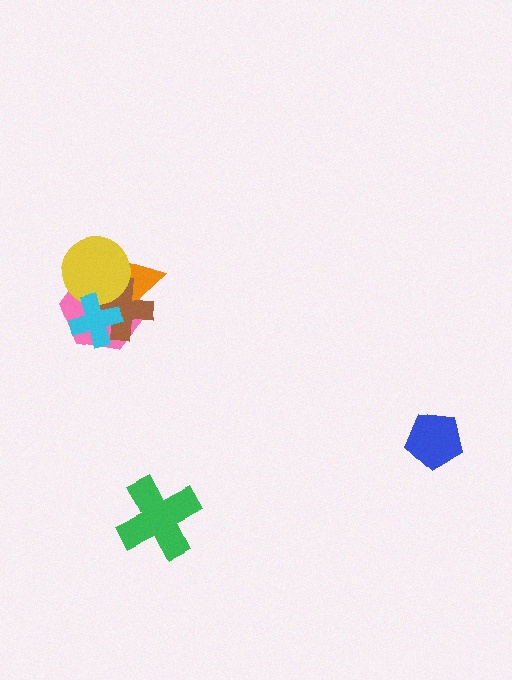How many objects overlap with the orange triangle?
4 objects overlap with the orange triangle.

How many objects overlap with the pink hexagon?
4 objects overlap with the pink hexagon.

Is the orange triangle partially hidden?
Yes, it is partially covered by another shape.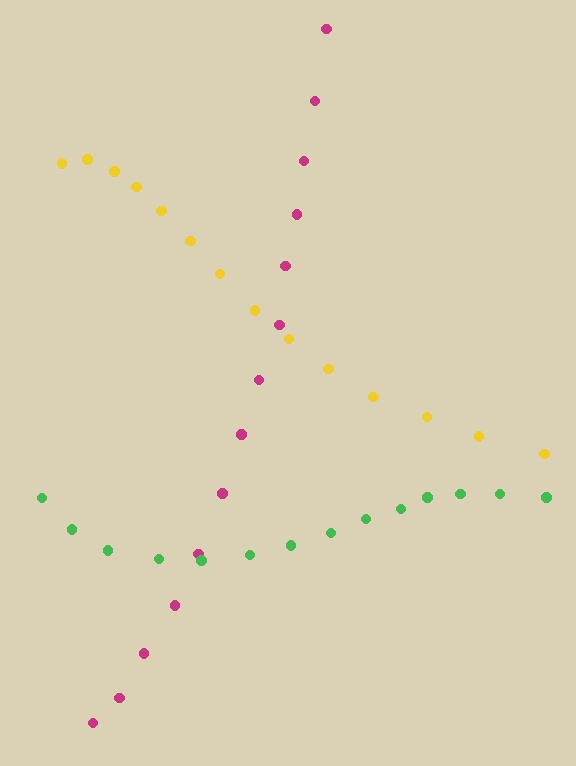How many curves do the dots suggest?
There are 3 distinct paths.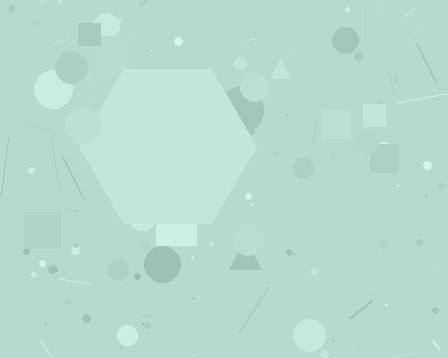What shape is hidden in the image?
A hexagon is hidden in the image.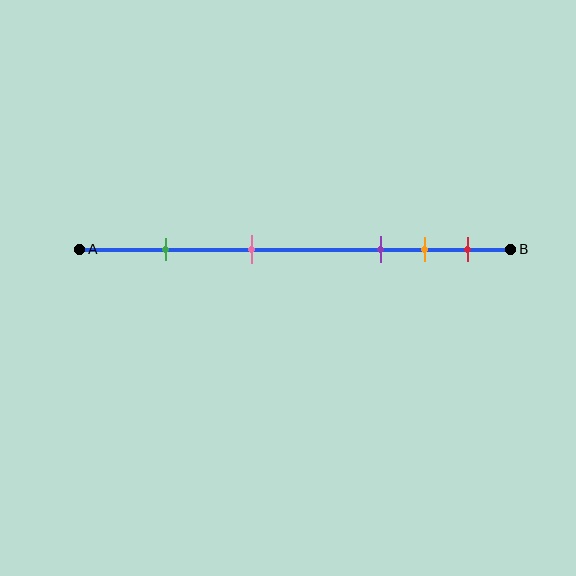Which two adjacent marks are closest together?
The orange and red marks are the closest adjacent pair.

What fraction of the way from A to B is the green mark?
The green mark is approximately 20% (0.2) of the way from A to B.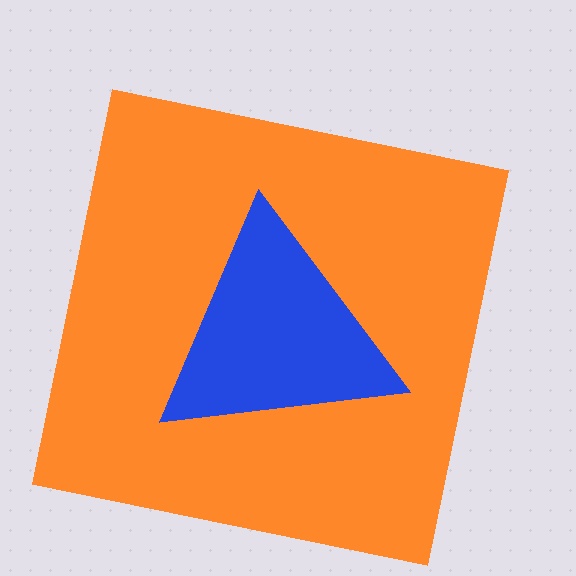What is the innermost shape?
The blue triangle.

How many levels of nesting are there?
2.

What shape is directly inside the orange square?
The blue triangle.